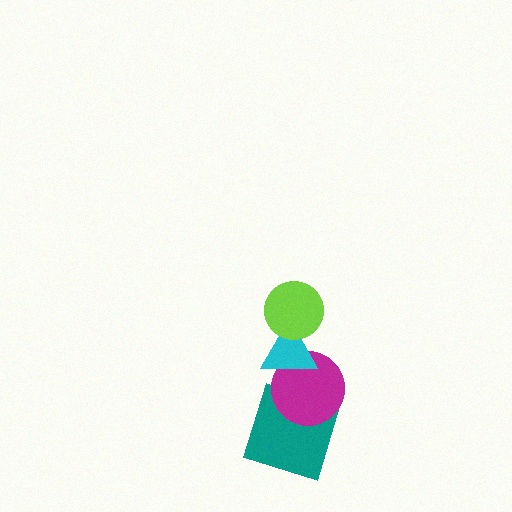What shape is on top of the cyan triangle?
The lime circle is on top of the cyan triangle.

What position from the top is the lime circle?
The lime circle is 1st from the top.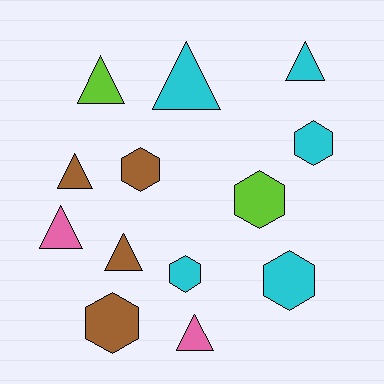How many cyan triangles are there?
There are 2 cyan triangles.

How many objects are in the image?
There are 13 objects.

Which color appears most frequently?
Cyan, with 5 objects.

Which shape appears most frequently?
Triangle, with 7 objects.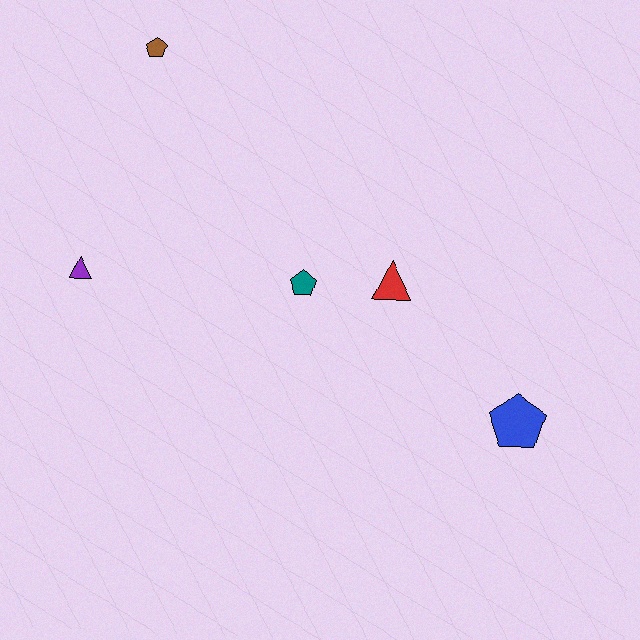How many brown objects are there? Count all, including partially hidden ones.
There is 1 brown object.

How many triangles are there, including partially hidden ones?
There are 2 triangles.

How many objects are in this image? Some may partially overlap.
There are 5 objects.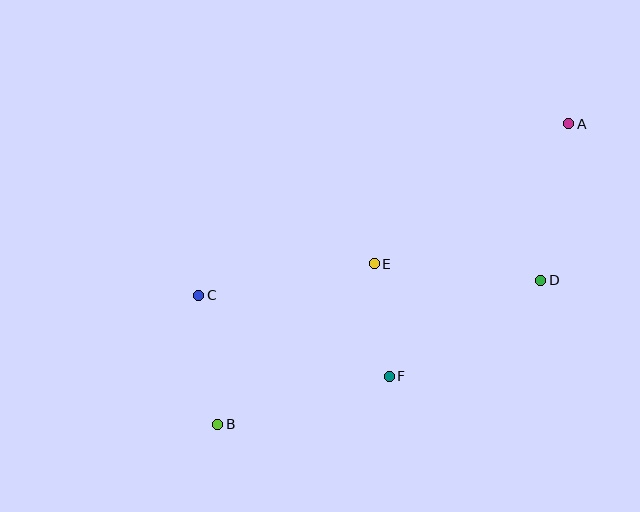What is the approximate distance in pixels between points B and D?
The distance between B and D is approximately 354 pixels.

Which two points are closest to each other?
Points E and F are closest to each other.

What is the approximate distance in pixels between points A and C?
The distance between A and C is approximately 408 pixels.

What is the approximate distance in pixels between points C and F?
The distance between C and F is approximately 207 pixels.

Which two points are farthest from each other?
Points A and B are farthest from each other.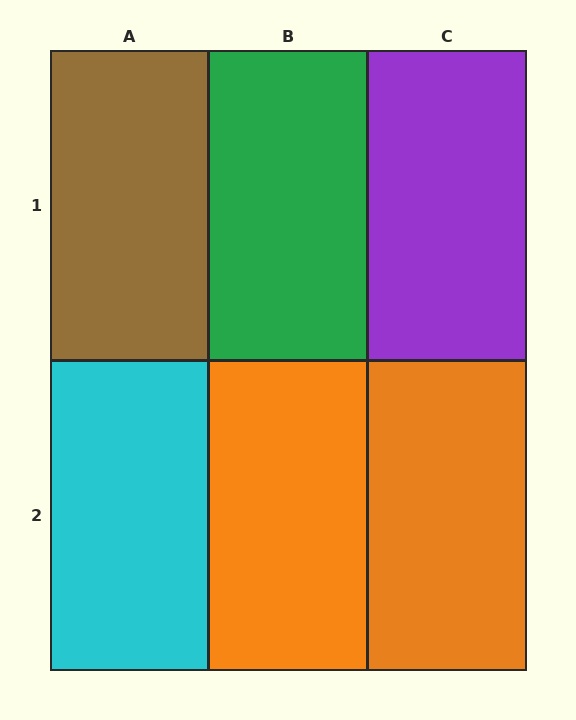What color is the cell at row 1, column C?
Purple.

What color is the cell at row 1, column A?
Brown.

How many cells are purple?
1 cell is purple.